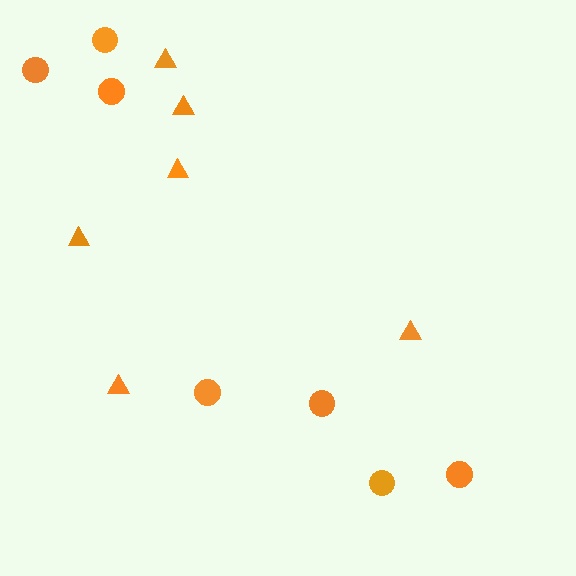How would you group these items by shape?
There are 2 groups: one group of triangles (6) and one group of circles (7).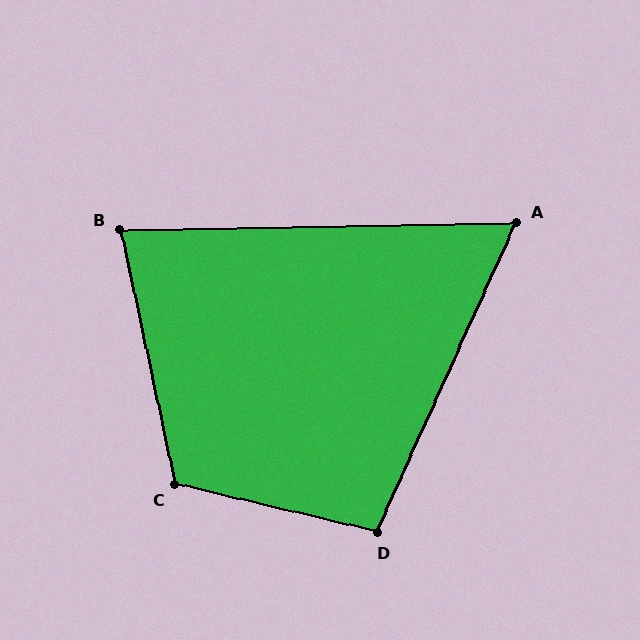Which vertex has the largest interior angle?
C, at approximately 115 degrees.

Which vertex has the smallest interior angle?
A, at approximately 65 degrees.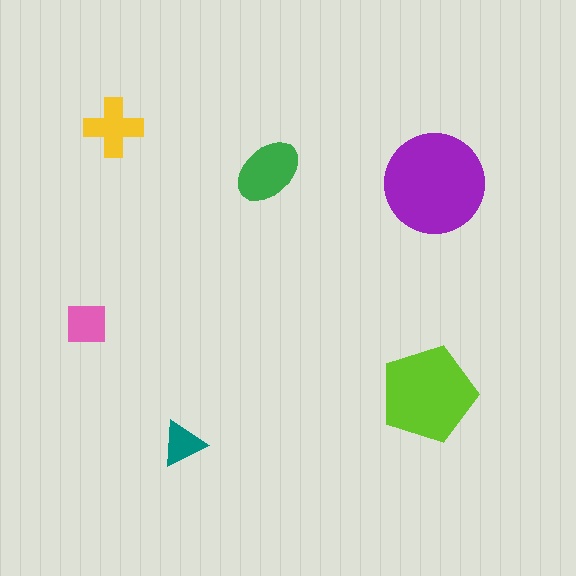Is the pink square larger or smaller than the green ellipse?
Smaller.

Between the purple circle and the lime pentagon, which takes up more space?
The purple circle.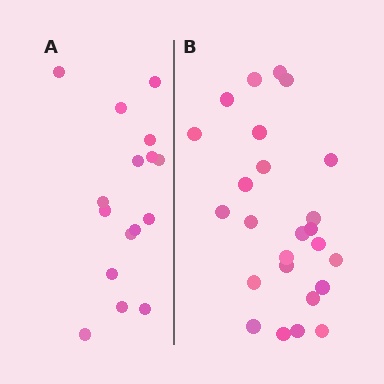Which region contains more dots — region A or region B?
Region B (the right region) has more dots.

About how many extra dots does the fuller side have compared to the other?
Region B has roughly 8 or so more dots than region A.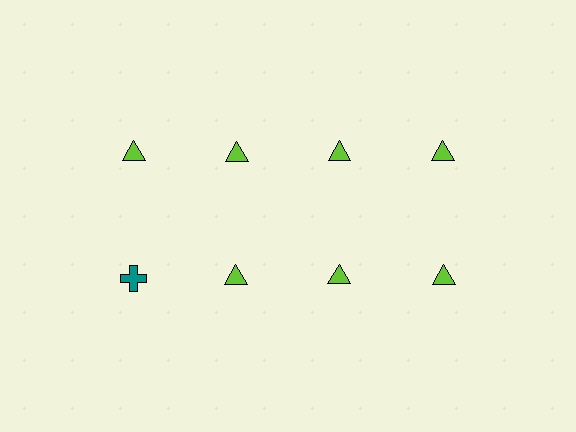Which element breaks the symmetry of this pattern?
The teal cross in the second row, leftmost column breaks the symmetry. All other shapes are lime triangles.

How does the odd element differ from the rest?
It differs in both color (teal instead of lime) and shape (cross instead of triangle).